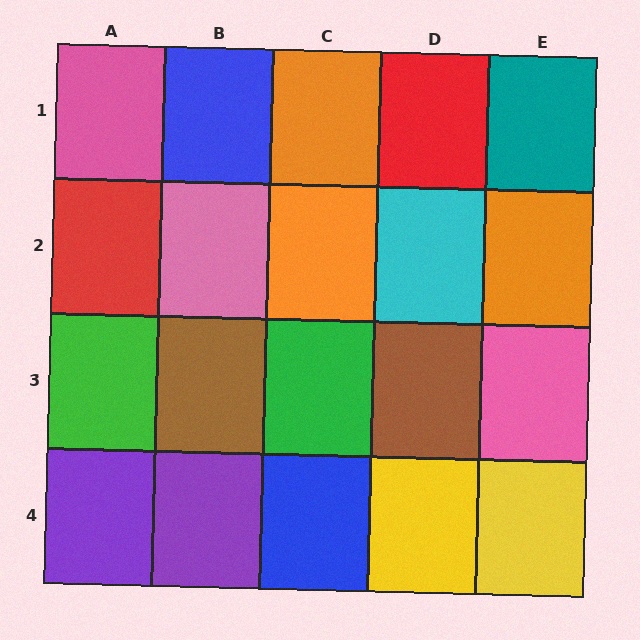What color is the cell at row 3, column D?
Brown.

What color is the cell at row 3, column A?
Green.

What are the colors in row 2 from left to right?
Red, pink, orange, cyan, orange.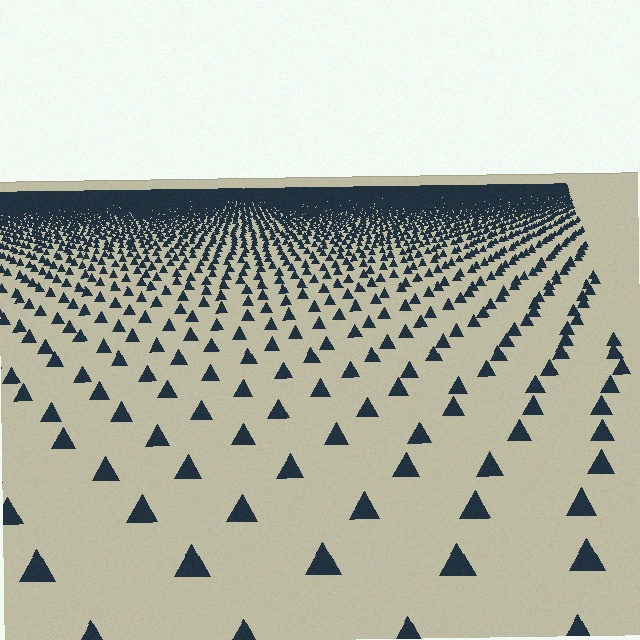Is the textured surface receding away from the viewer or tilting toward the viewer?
The surface is receding away from the viewer. Texture elements get smaller and denser toward the top.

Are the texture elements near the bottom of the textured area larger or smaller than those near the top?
Larger. Near the bottom, elements are closer to the viewer and appear at a bigger on-screen size.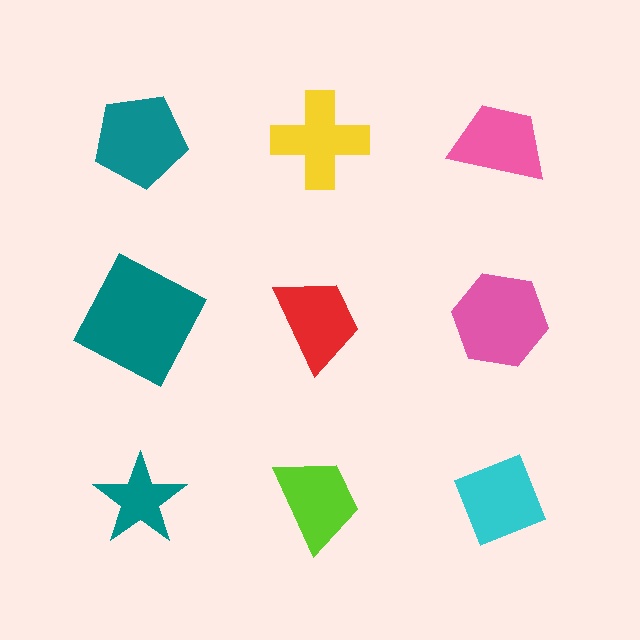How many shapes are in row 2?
3 shapes.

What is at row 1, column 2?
A yellow cross.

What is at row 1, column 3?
A pink trapezoid.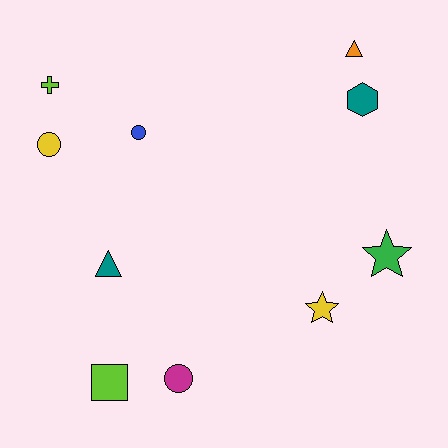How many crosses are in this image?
There is 1 cross.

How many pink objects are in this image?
There are no pink objects.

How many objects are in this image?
There are 10 objects.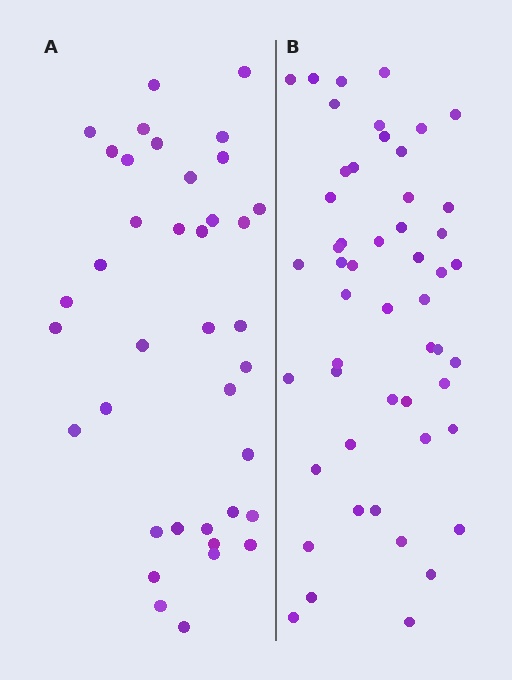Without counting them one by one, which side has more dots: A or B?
Region B (the right region) has more dots.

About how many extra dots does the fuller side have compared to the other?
Region B has approximately 15 more dots than region A.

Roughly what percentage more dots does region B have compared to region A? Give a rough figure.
About 35% more.